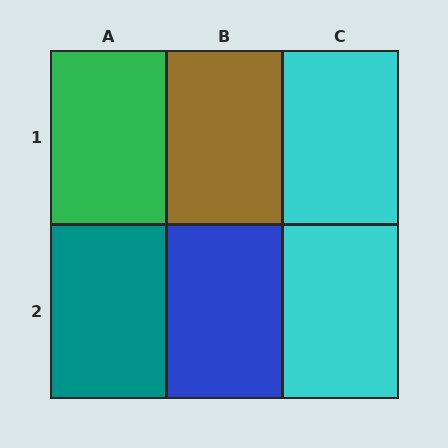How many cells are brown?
1 cell is brown.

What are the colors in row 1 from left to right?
Green, brown, cyan.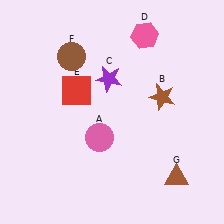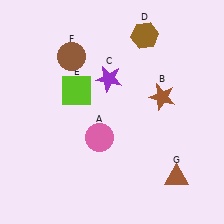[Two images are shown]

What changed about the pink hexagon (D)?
In Image 1, D is pink. In Image 2, it changed to brown.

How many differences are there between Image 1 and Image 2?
There are 2 differences between the two images.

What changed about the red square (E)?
In Image 1, E is red. In Image 2, it changed to lime.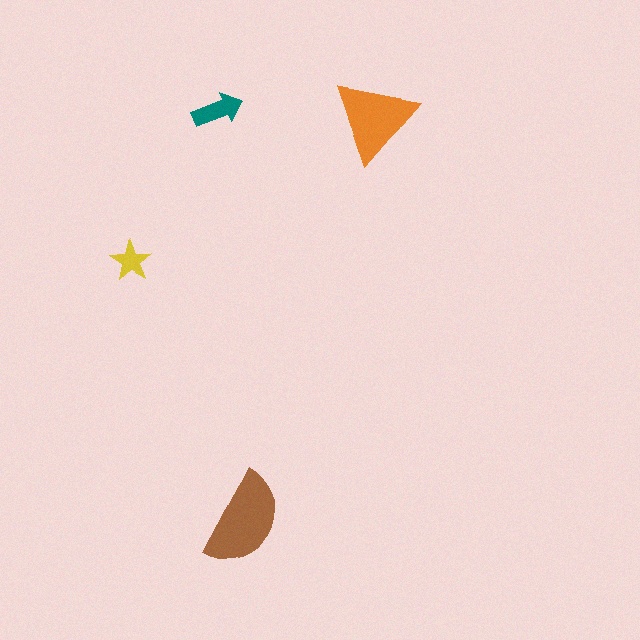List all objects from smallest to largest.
The yellow star, the teal arrow, the orange triangle, the brown semicircle.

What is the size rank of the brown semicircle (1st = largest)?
1st.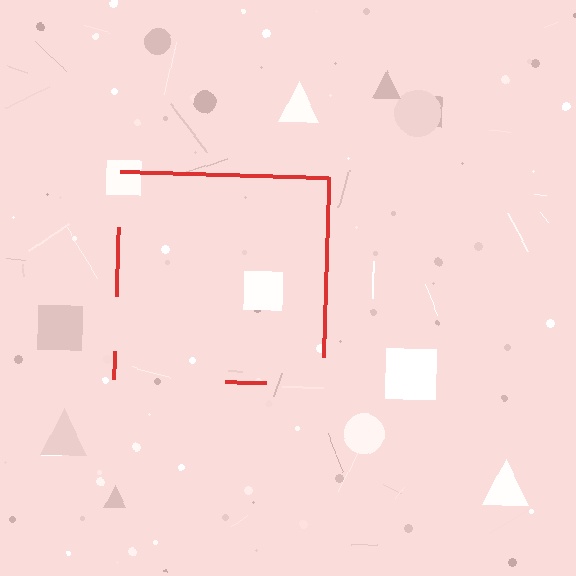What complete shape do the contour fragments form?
The contour fragments form a square.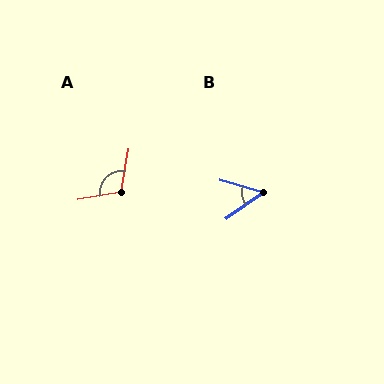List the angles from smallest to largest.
B (51°), A (111°).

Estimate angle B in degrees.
Approximately 51 degrees.